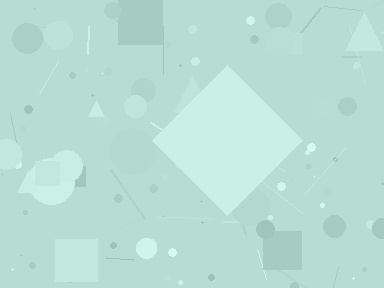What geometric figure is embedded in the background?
A diamond is embedded in the background.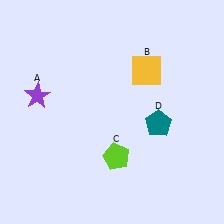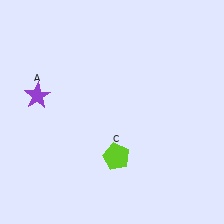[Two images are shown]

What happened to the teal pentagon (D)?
The teal pentagon (D) was removed in Image 2. It was in the bottom-right area of Image 1.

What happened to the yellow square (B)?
The yellow square (B) was removed in Image 2. It was in the top-right area of Image 1.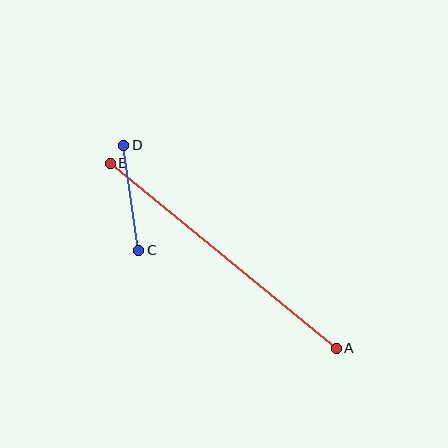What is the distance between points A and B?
The distance is approximately 292 pixels.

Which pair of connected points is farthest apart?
Points A and B are farthest apart.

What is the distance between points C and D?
The distance is approximately 106 pixels.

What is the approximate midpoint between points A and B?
The midpoint is at approximately (223, 256) pixels.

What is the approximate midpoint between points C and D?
The midpoint is at approximately (131, 198) pixels.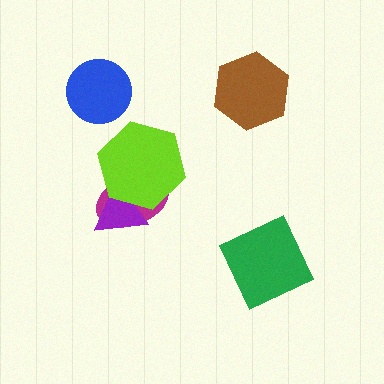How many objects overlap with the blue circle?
0 objects overlap with the blue circle.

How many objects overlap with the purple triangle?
2 objects overlap with the purple triangle.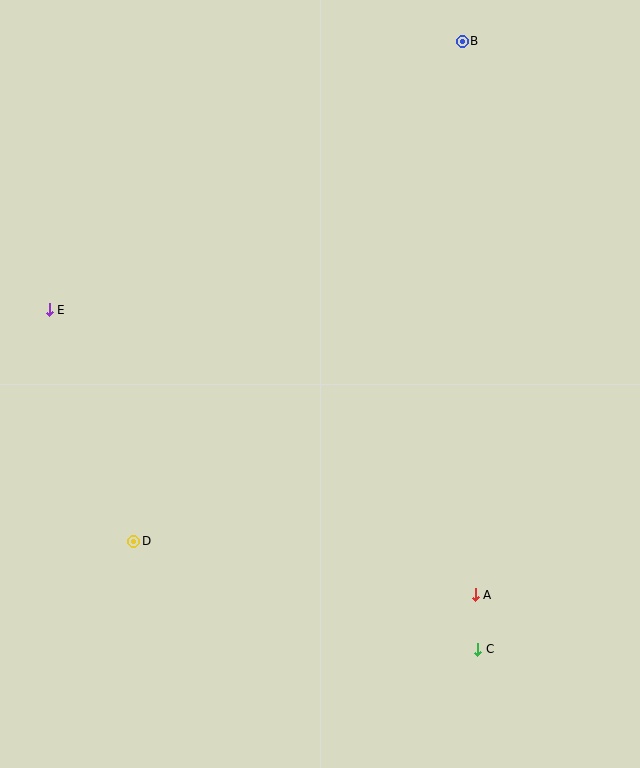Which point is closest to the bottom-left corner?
Point D is closest to the bottom-left corner.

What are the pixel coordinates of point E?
Point E is at (49, 310).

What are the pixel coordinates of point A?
Point A is at (475, 595).